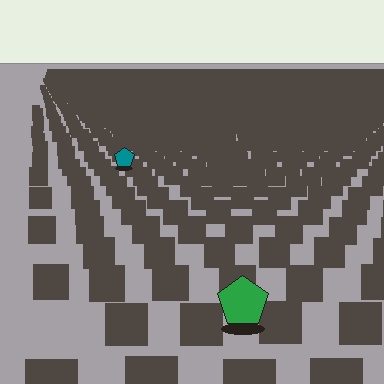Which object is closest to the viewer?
The green pentagon is closest. The texture marks near it are larger and more spread out.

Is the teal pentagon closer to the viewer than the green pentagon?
No. The green pentagon is closer — you can tell from the texture gradient: the ground texture is coarser near it.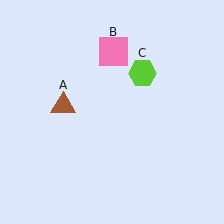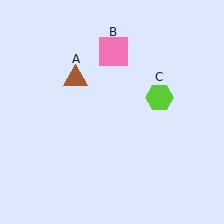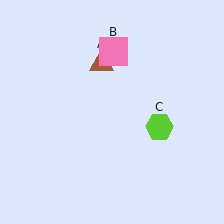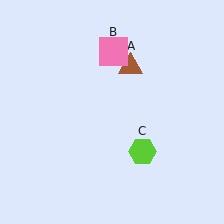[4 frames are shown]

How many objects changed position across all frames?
2 objects changed position: brown triangle (object A), lime hexagon (object C).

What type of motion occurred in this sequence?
The brown triangle (object A), lime hexagon (object C) rotated clockwise around the center of the scene.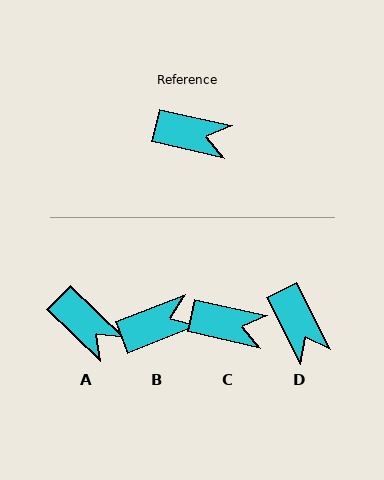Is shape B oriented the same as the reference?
No, it is off by about 34 degrees.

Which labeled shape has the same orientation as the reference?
C.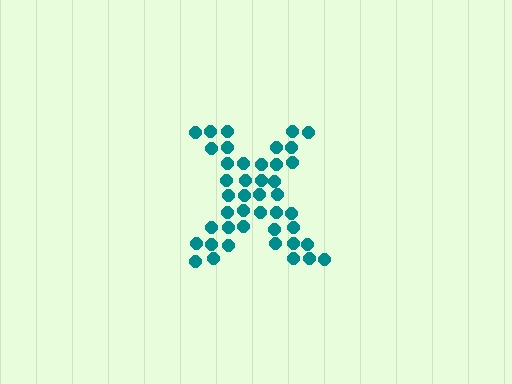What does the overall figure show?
The overall figure shows the letter X.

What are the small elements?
The small elements are circles.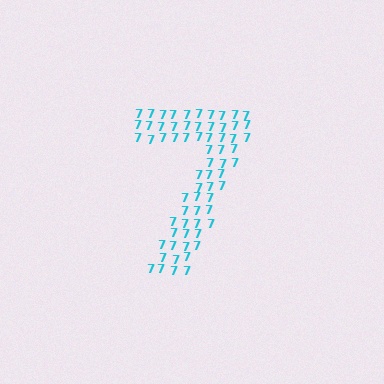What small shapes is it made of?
It is made of small digit 7's.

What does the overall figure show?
The overall figure shows the digit 7.